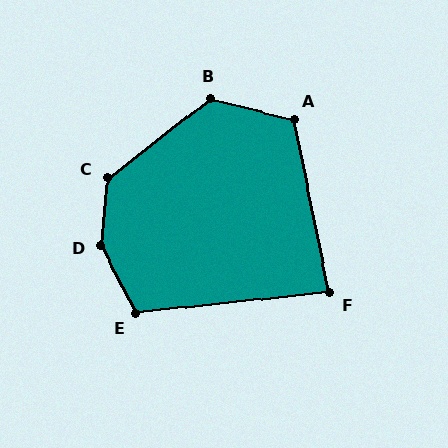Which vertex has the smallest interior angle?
F, at approximately 85 degrees.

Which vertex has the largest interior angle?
D, at approximately 147 degrees.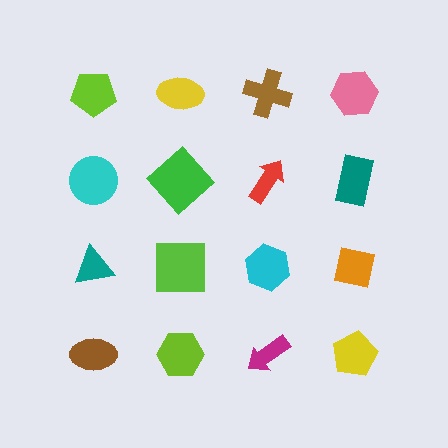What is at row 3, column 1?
A teal triangle.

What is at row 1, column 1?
A lime pentagon.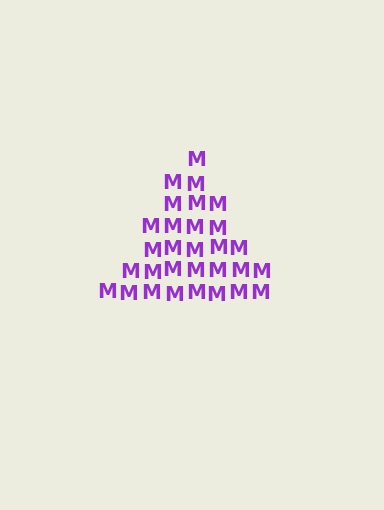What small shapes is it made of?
It is made of small letter M's.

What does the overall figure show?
The overall figure shows a triangle.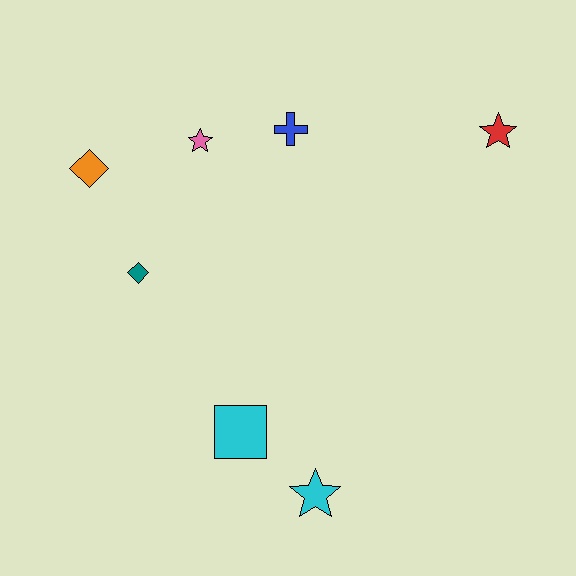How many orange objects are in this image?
There is 1 orange object.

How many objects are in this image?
There are 7 objects.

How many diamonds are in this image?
There are 2 diamonds.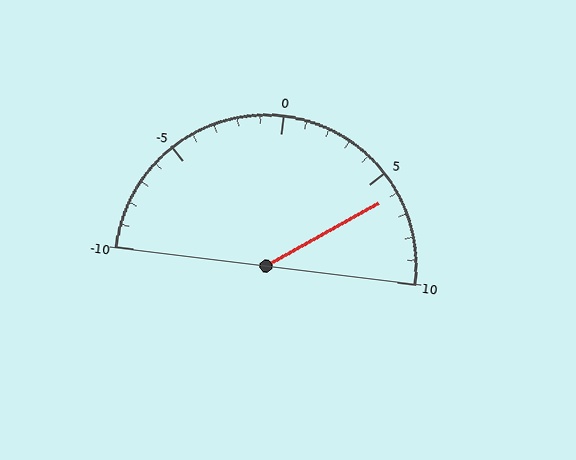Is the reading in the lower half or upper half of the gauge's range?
The reading is in the upper half of the range (-10 to 10).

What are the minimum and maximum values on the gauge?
The gauge ranges from -10 to 10.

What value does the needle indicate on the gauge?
The needle indicates approximately 6.